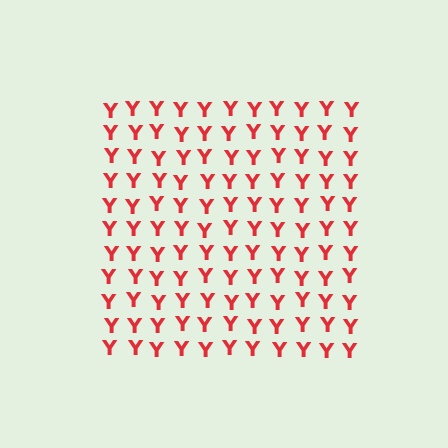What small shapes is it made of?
It is made of small letter Y's.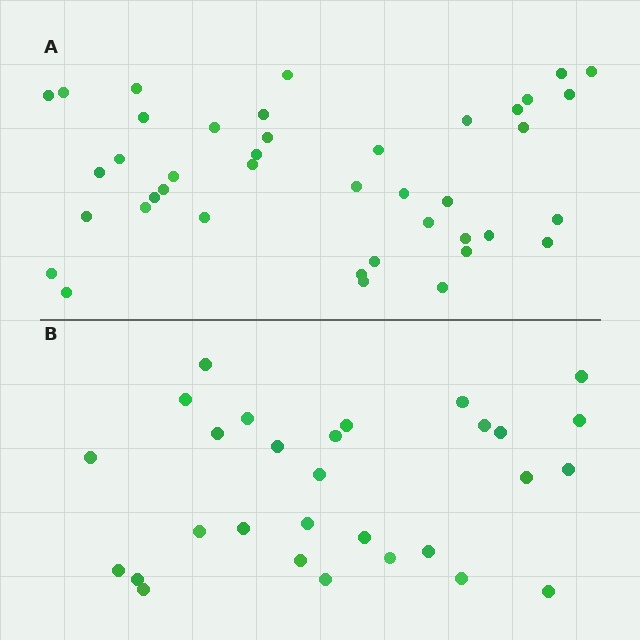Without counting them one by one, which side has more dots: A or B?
Region A (the top region) has more dots.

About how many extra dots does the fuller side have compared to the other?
Region A has roughly 12 or so more dots than region B.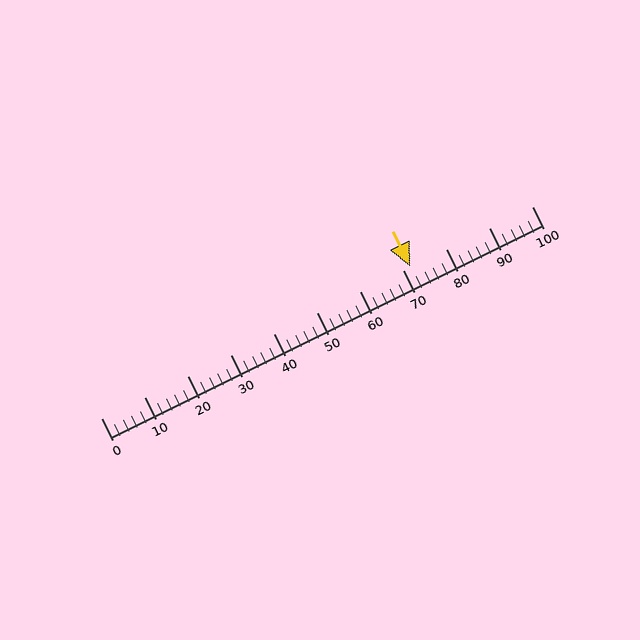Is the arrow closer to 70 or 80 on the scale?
The arrow is closer to 70.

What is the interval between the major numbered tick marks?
The major tick marks are spaced 10 units apart.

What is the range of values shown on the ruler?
The ruler shows values from 0 to 100.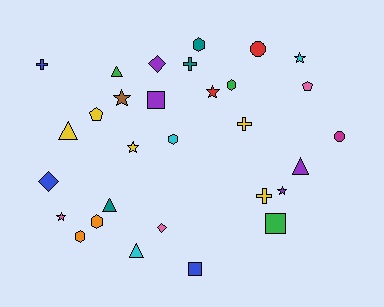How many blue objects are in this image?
There are 3 blue objects.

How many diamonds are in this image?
There are 3 diamonds.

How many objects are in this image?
There are 30 objects.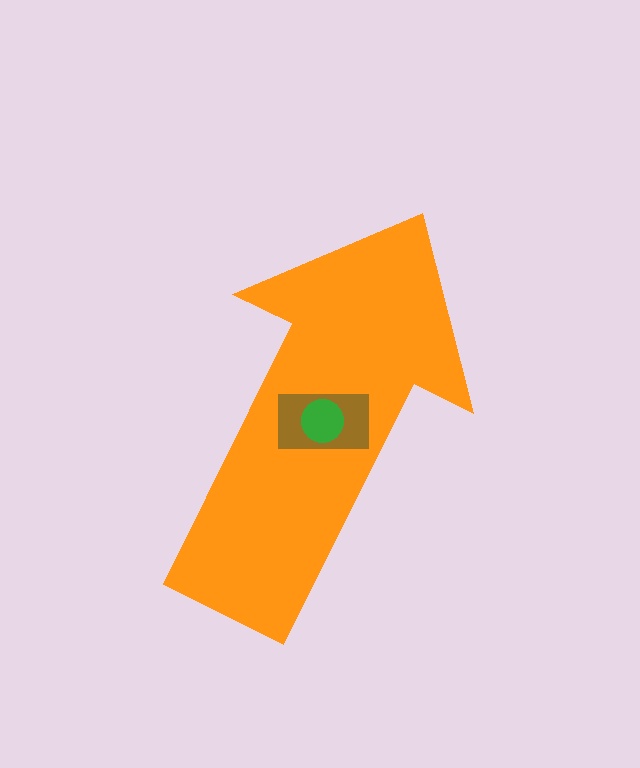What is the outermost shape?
The orange arrow.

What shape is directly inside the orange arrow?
The brown rectangle.